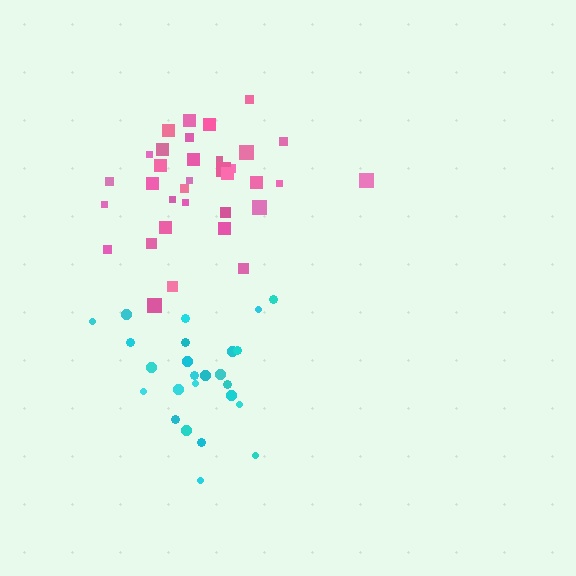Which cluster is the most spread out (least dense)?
Pink.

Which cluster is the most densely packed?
Cyan.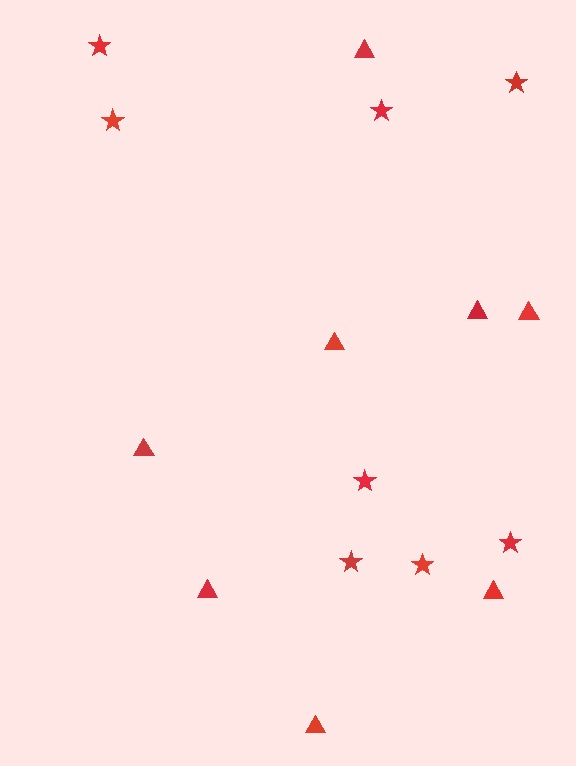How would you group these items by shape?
There are 2 groups: one group of triangles (8) and one group of stars (8).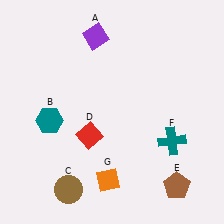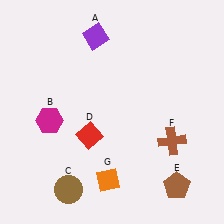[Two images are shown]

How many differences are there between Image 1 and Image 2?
There are 2 differences between the two images.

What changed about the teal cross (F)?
In Image 1, F is teal. In Image 2, it changed to brown.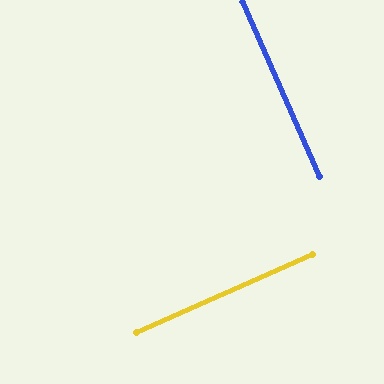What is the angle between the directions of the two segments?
Approximately 90 degrees.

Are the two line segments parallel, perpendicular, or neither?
Perpendicular — they meet at approximately 90°.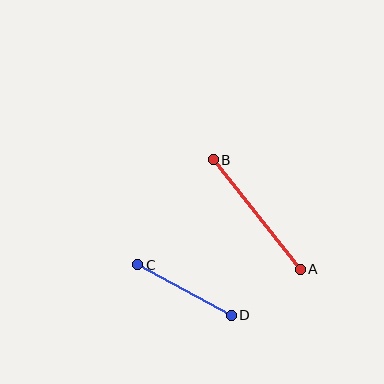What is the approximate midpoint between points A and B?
The midpoint is at approximately (257, 215) pixels.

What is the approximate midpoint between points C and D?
The midpoint is at approximately (184, 290) pixels.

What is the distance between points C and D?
The distance is approximately 106 pixels.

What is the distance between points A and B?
The distance is approximately 140 pixels.